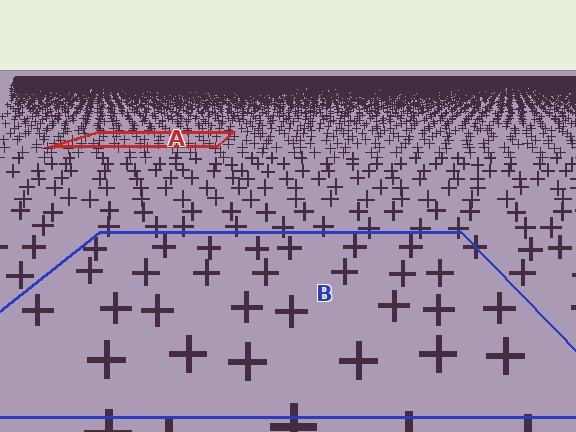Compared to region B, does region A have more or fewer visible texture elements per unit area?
Region A has more texture elements per unit area — they are packed more densely because it is farther away.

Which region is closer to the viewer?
Region B is closer. The texture elements there are larger and more spread out.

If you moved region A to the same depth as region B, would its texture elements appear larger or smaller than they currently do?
They would appear larger. At a closer depth, the same texture elements are projected at a bigger on-screen size.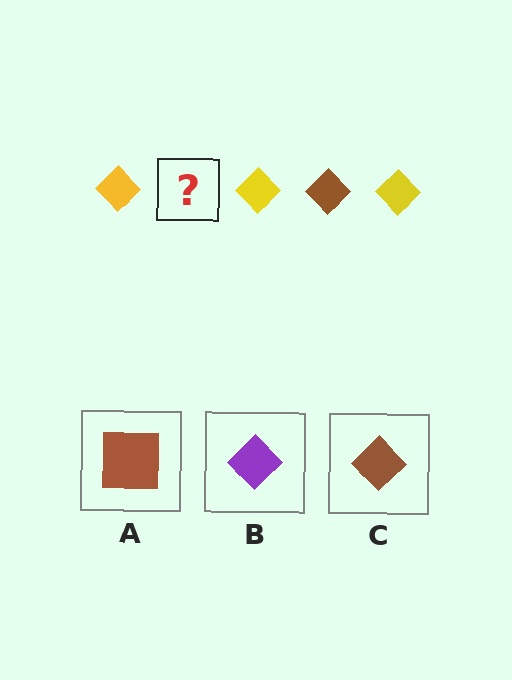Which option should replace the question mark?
Option C.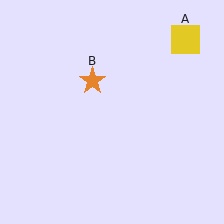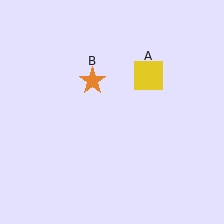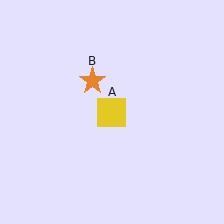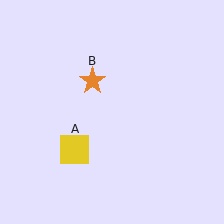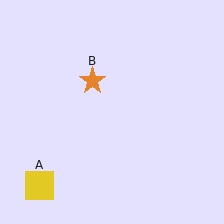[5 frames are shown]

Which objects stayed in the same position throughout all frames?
Orange star (object B) remained stationary.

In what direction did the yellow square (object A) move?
The yellow square (object A) moved down and to the left.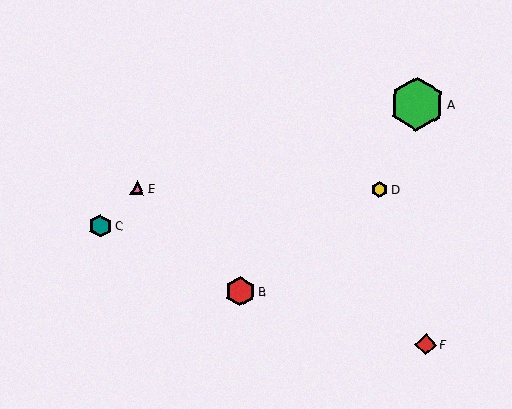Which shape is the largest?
The green hexagon (labeled A) is the largest.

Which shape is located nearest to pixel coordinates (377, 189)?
The yellow hexagon (labeled D) at (380, 189) is nearest to that location.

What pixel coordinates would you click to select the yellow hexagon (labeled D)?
Click at (380, 189) to select the yellow hexagon D.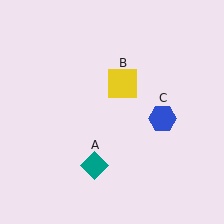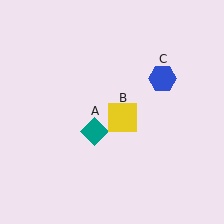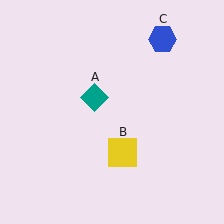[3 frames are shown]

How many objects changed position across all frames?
3 objects changed position: teal diamond (object A), yellow square (object B), blue hexagon (object C).